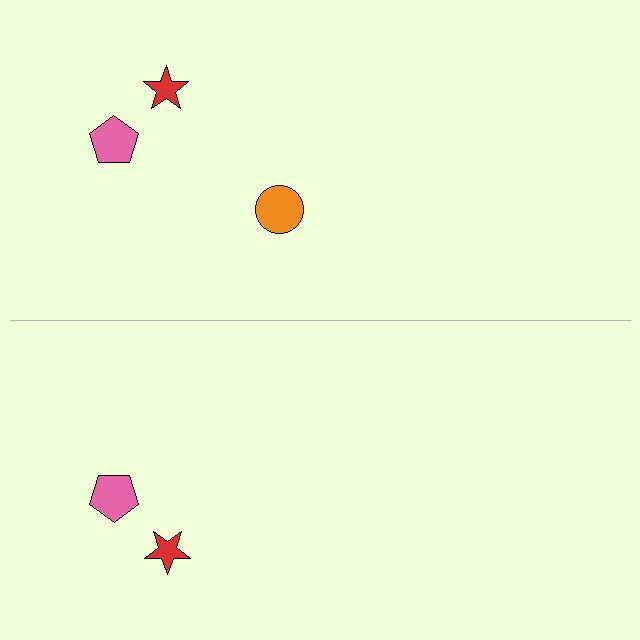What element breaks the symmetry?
A orange circle is missing from the bottom side.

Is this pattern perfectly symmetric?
No, the pattern is not perfectly symmetric. A orange circle is missing from the bottom side.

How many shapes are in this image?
There are 5 shapes in this image.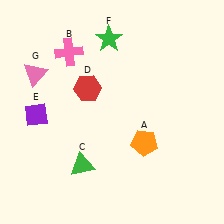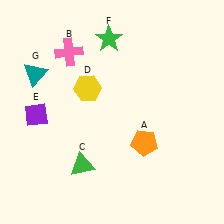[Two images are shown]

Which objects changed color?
D changed from red to yellow. G changed from pink to teal.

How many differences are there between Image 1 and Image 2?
There are 2 differences between the two images.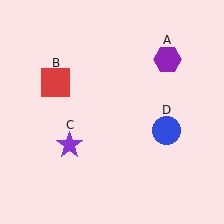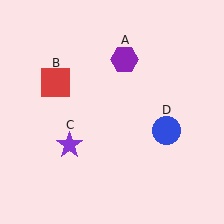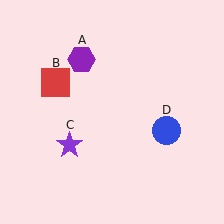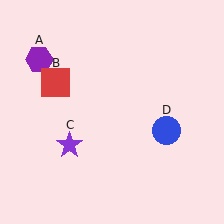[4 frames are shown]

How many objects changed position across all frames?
1 object changed position: purple hexagon (object A).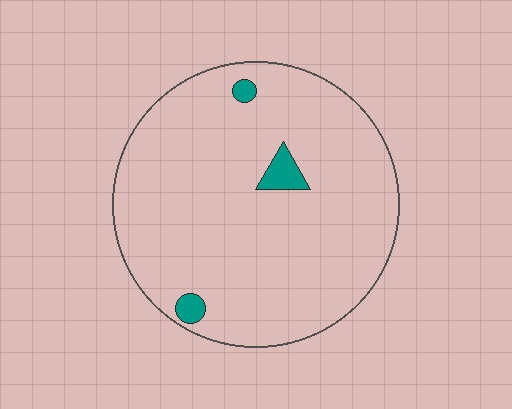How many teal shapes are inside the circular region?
3.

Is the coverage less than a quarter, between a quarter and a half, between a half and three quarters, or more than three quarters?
Less than a quarter.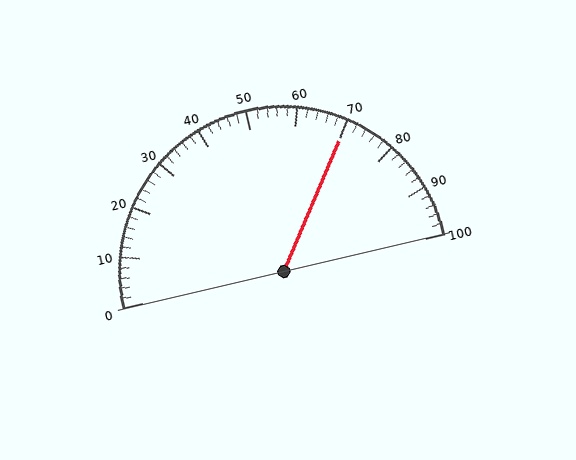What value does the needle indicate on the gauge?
The needle indicates approximately 70.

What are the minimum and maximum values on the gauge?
The gauge ranges from 0 to 100.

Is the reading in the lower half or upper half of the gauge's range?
The reading is in the upper half of the range (0 to 100).